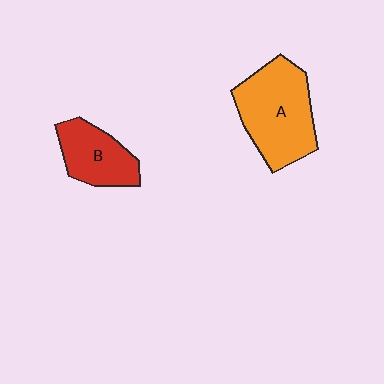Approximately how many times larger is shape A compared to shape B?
Approximately 1.6 times.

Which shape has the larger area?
Shape A (orange).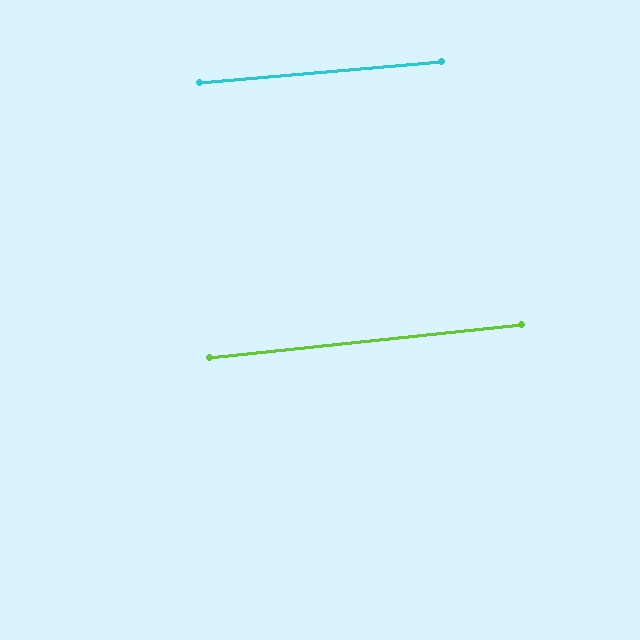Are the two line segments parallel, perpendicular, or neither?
Parallel — their directions differ by only 0.9°.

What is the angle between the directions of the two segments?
Approximately 1 degree.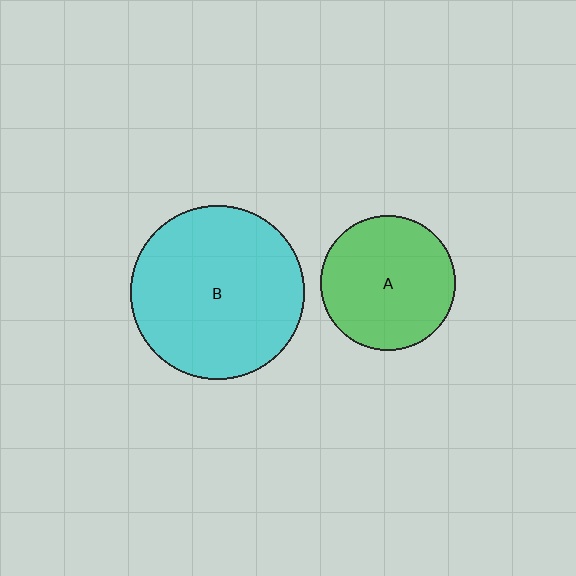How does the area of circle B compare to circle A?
Approximately 1.6 times.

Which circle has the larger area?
Circle B (cyan).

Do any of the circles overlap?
No, none of the circles overlap.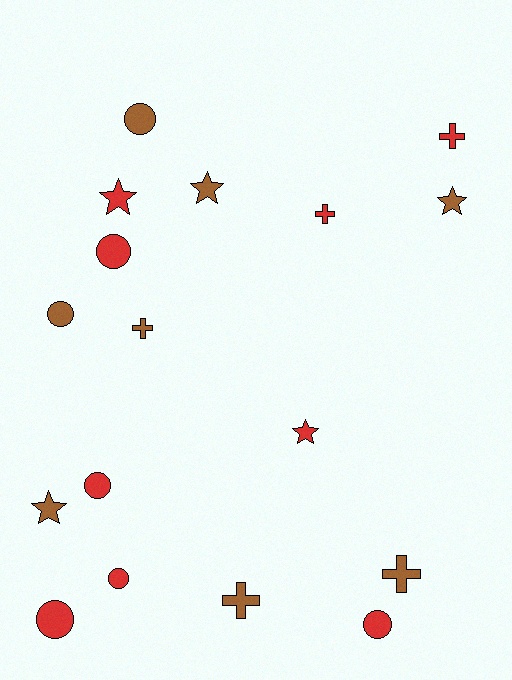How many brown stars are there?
There are 3 brown stars.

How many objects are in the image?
There are 17 objects.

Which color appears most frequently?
Red, with 9 objects.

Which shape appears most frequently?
Circle, with 7 objects.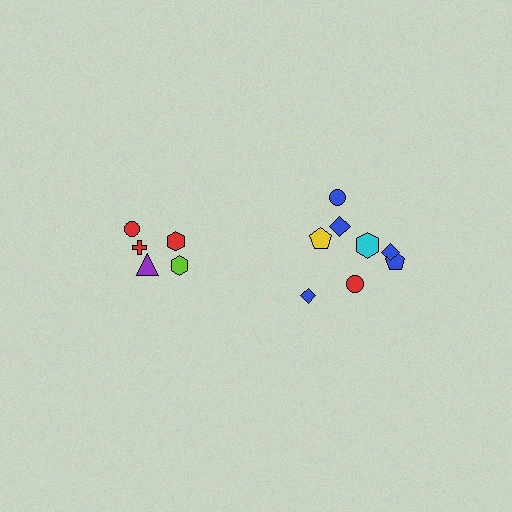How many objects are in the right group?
There are 8 objects.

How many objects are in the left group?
There are 5 objects.